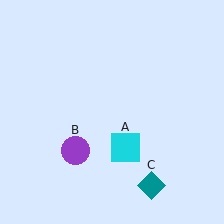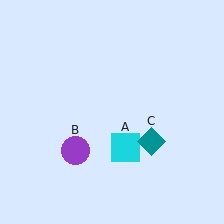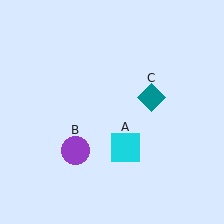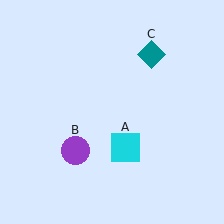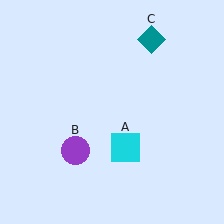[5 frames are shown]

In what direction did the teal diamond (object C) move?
The teal diamond (object C) moved up.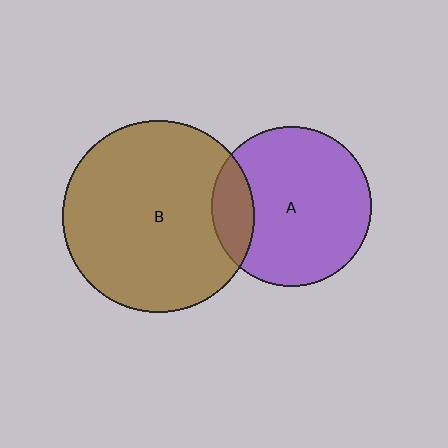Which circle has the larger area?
Circle B (brown).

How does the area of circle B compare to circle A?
Approximately 1.4 times.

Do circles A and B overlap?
Yes.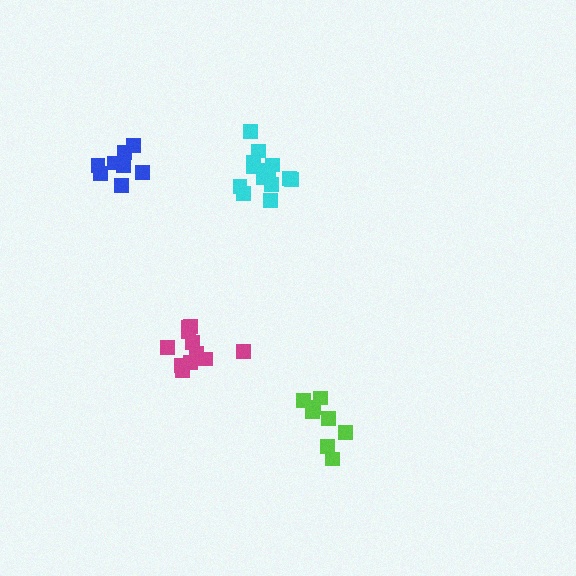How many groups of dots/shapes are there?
There are 4 groups.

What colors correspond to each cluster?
The clusters are colored: lime, cyan, blue, magenta.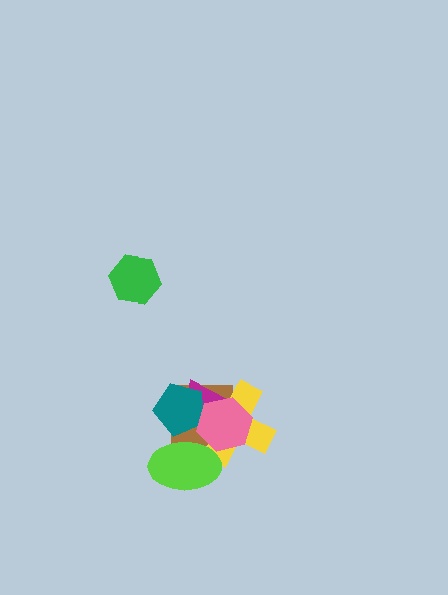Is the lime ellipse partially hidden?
No, no other shape covers it.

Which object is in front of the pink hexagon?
The lime ellipse is in front of the pink hexagon.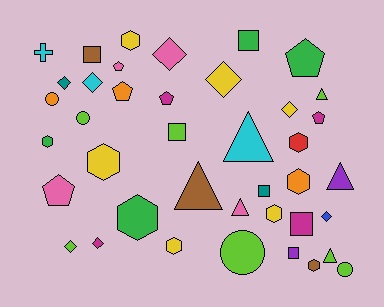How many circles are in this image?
There are 4 circles.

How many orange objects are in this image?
There are 3 orange objects.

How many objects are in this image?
There are 40 objects.